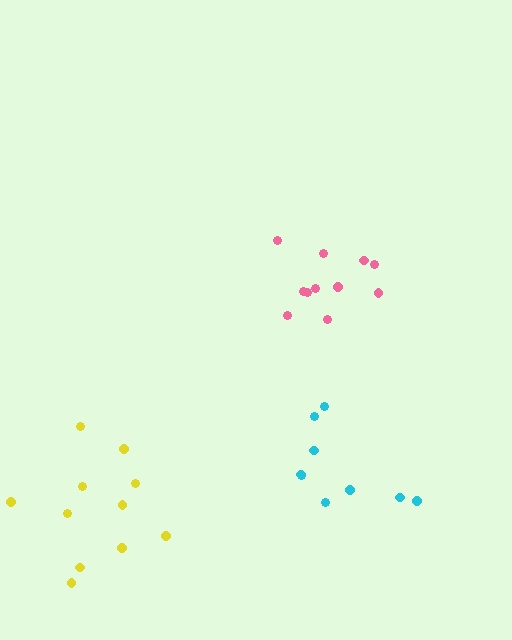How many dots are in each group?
Group 1: 11 dots, Group 2: 11 dots, Group 3: 9 dots (31 total).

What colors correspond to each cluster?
The clusters are colored: yellow, pink, cyan.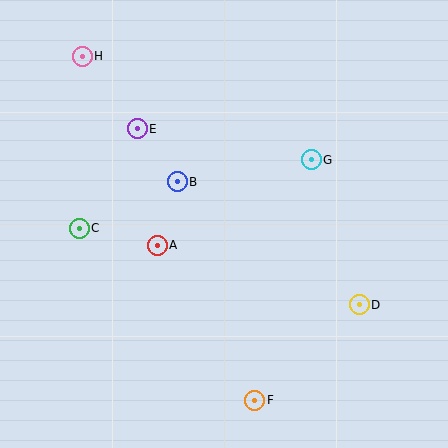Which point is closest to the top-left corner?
Point H is closest to the top-left corner.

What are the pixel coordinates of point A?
Point A is at (157, 245).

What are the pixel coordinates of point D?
Point D is at (359, 305).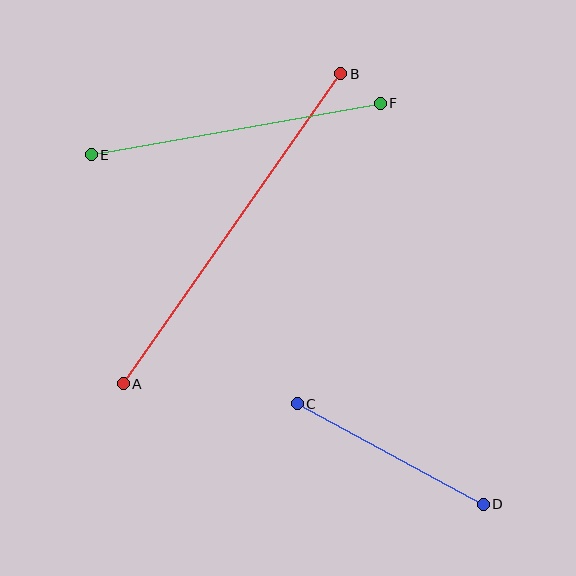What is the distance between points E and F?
The distance is approximately 294 pixels.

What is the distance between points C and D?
The distance is approximately 211 pixels.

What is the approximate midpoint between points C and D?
The midpoint is at approximately (390, 454) pixels.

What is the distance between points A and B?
The distance is approximately 379 pixels.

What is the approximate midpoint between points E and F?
The midpoint is at approximately (236, 129) pixels.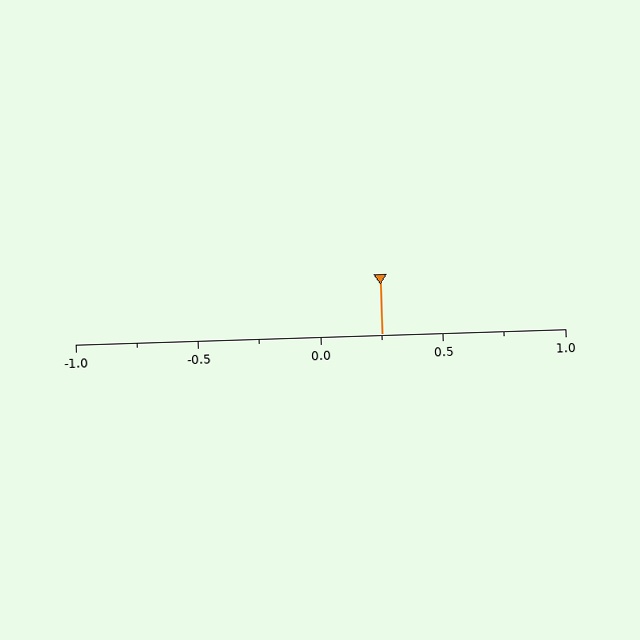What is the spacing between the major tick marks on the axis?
The major ticks are spaced 0.5 apart.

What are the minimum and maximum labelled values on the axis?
The axis runs from -1.0 to 1.0.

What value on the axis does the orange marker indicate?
The marker indicates approximately 0.25.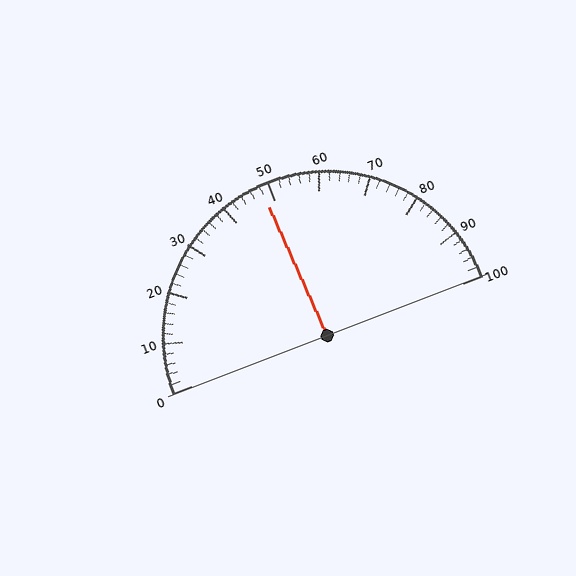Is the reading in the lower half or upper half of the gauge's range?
The reading is in the lower half of the range (0 to 100).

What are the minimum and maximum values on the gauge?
The gauge ranges from 0 to 100.